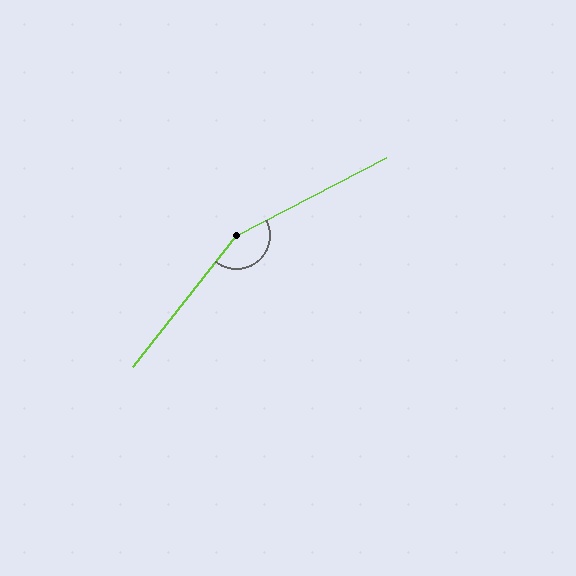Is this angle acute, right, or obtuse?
It is obtuse.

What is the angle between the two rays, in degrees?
Approximately 156 degrees.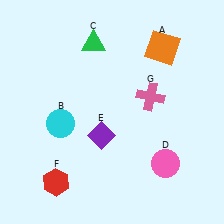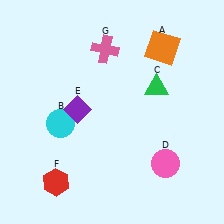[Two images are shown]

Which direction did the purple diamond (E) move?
The purple diamond (E) moved up.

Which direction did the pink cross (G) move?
The pink cross (G) moved up.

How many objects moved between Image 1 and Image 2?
3 objects moved between the two images.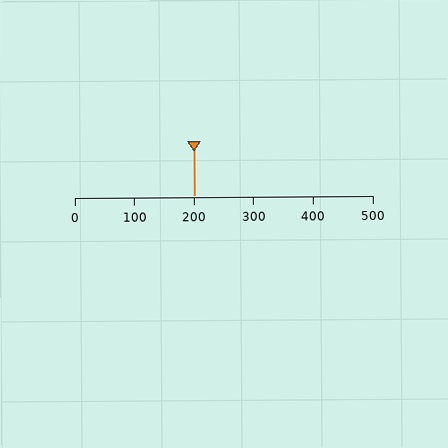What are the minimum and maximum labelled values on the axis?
The axis runs from 0 to 500.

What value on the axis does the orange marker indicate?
The marker indicates approximately 200.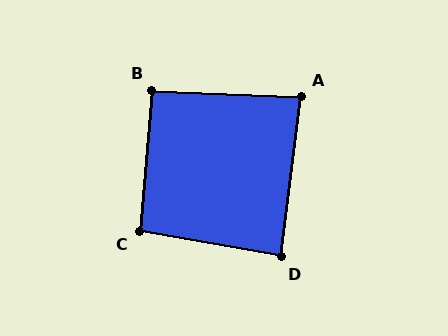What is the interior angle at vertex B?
Approximately 93 degrees (approximately right).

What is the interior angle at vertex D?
Approximately 87 degrees (approximately right).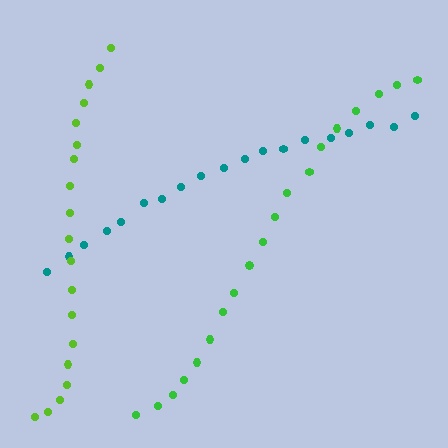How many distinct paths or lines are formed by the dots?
There are 3 distinct paths.